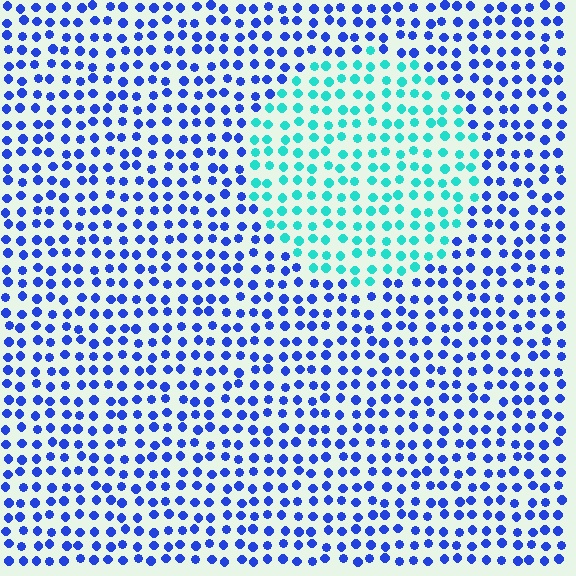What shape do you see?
I see a circle.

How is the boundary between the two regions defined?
The boundary is defined purely by a slight shift in hue (about 56 degrees). Spacing, size, and orientation are identical on both sides.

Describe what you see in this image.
The image is filled with small blue elements in a uniform arrangement. A circle-shaped region is visible where the elements are tinted to a slightly different hue, forming a subtle color boundary.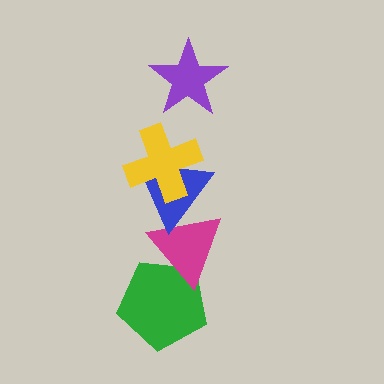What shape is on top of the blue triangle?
The yellow cross is on top of the blue triangle.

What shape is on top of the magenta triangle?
The blue triangle is on top of the magenta triangle.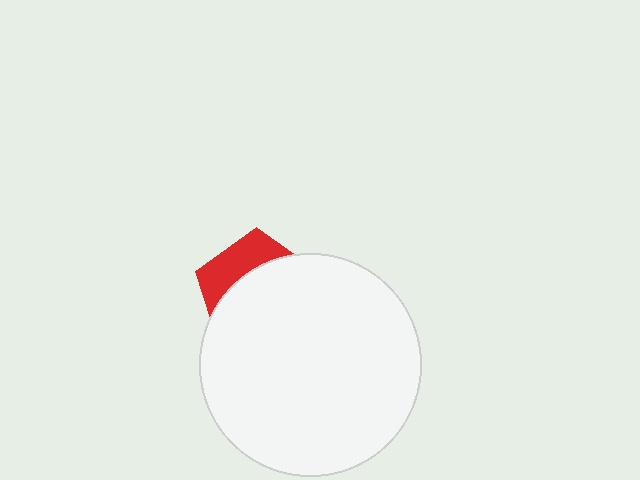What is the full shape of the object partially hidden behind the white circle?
The partially hidden object is a red pentagon.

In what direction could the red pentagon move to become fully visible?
The red pentagon could move up. That would shift it out from behind the white circle entirely.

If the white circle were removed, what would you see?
You would see the complete red pentagon.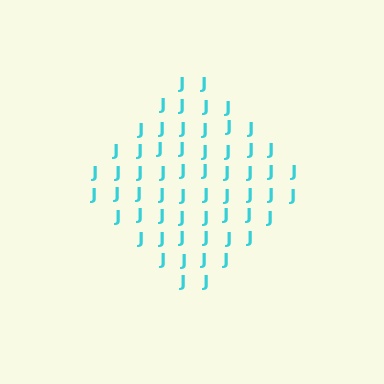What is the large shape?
The large shape is a diamond.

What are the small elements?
The small elements are letter J's.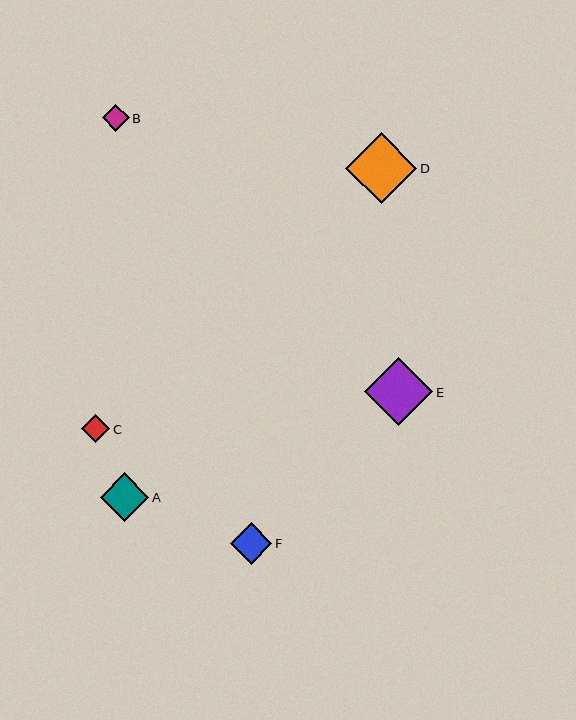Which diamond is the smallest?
Diamond B is the smallest with a size of approximately 27 pixels.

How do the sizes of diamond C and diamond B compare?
Diamond C and diamond B are approximately the same size.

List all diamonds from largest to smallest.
From largest to smallest: D, E, A, F, C, B.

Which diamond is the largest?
Diamond D is the largest with a size of approximately 71 pixels.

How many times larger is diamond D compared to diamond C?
Diamond D is approximately 2.5 times the size of diamond C.